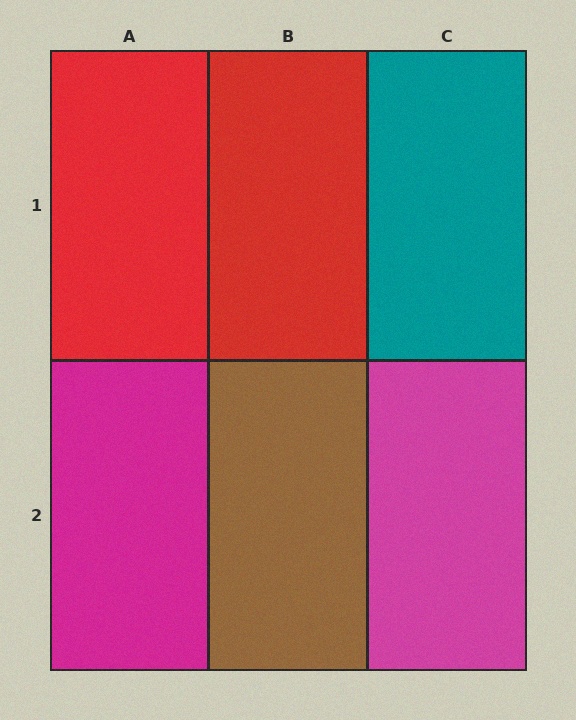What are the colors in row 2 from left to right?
Magenta, brown, magenta.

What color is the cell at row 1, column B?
Red.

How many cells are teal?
1 cell is teal.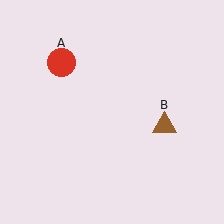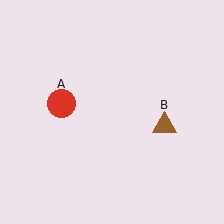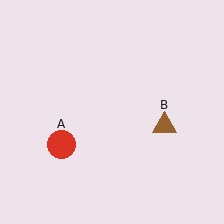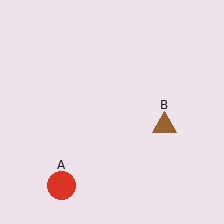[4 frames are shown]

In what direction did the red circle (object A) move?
The red circle (object A) moved down.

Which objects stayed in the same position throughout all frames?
Brown triangle (object B) remained stationary.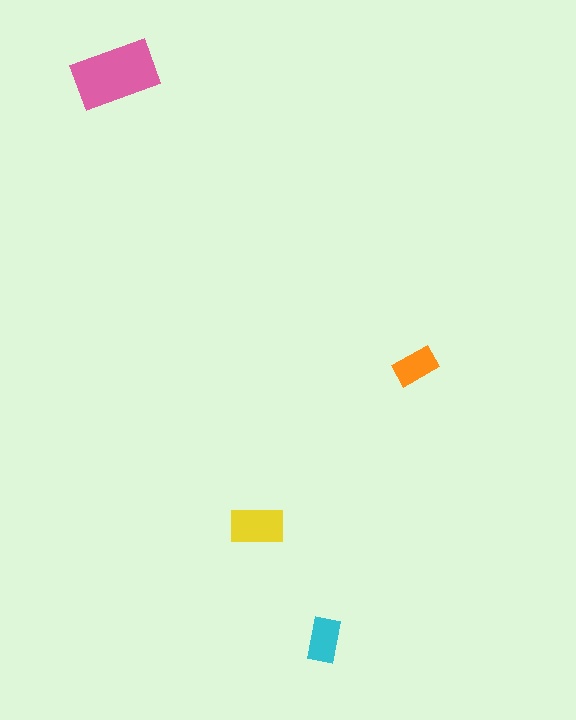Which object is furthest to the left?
The pink rectangle is leftmost.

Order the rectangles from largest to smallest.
the pink one, the yellow one, the cyan one, the orange one.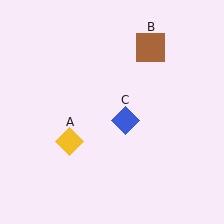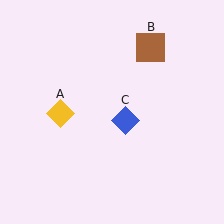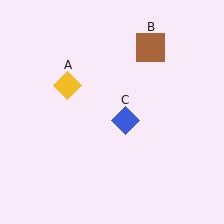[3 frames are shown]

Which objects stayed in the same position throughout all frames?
Brown square (object B) and blue diamond (object C) remained stationary.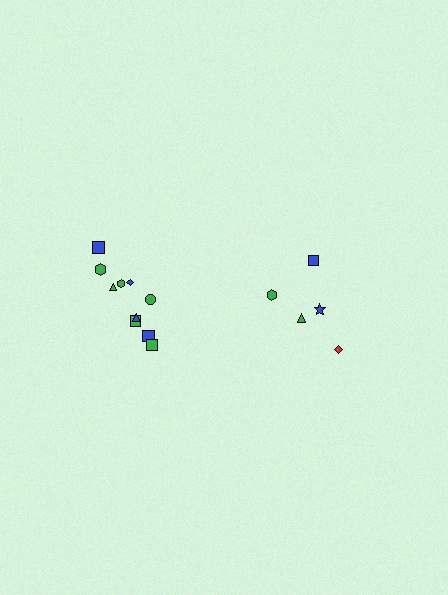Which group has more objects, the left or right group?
The left group.